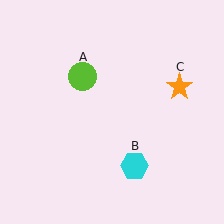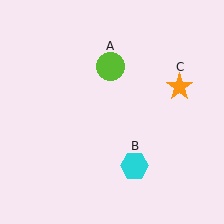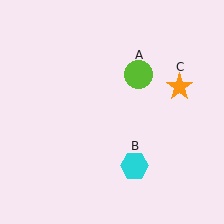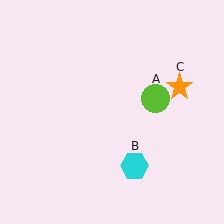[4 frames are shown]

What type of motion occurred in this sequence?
The lime circle (object A) rotated clockwise around the center of the scene.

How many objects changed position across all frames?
1 object changed position: lime circle (object A).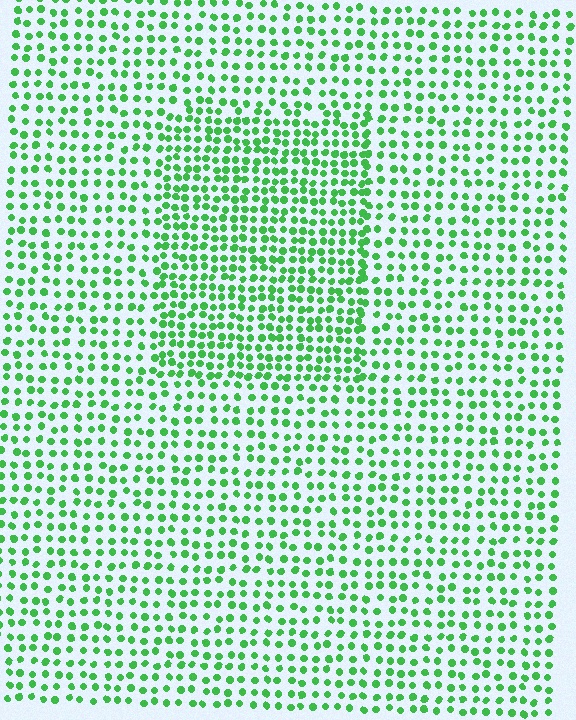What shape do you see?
I see a rectangle.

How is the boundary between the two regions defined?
The boundary is defined by a change in element density (approximately 1.6x ratio). All elements are the same color, size, and shape.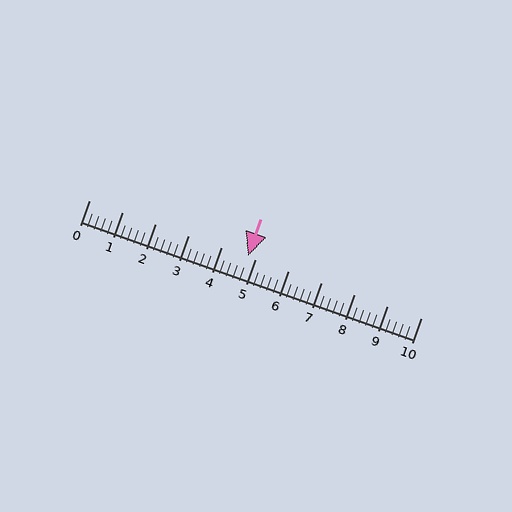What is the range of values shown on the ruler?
The ruler shows values from 0 to 10.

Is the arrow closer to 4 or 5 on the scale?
The arrow is closer to 5.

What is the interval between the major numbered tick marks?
The major tick marks are spaced 1 units apart.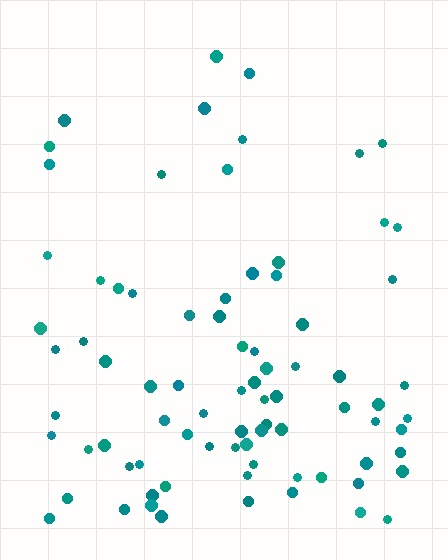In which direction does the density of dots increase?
From top to bottom, with the bottom side densest.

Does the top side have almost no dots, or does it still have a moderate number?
Still a moderate number, just noticeably fewer than the bottom.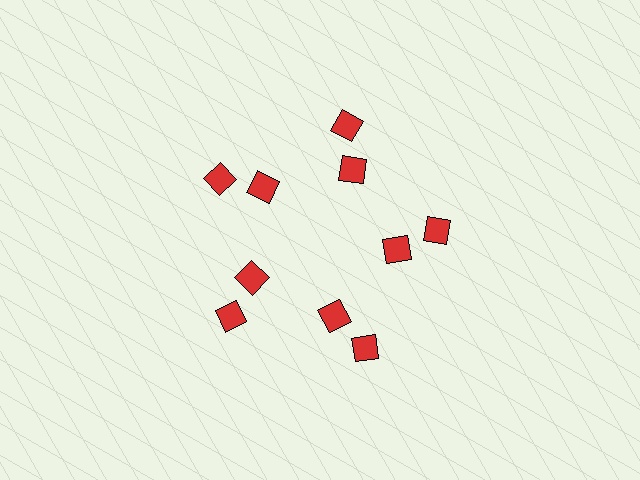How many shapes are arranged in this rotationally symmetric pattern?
There are 10 shapes, arranged in 5 groups of 2.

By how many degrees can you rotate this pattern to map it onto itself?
The pattern maps onto itself every 72 degrees of rotation.